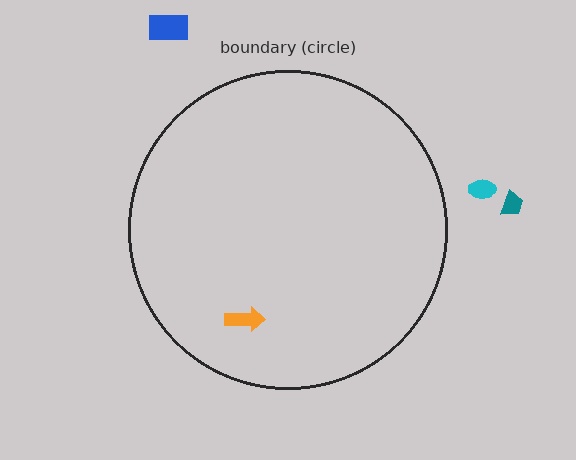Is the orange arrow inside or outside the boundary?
Inside.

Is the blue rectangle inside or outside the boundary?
Outside.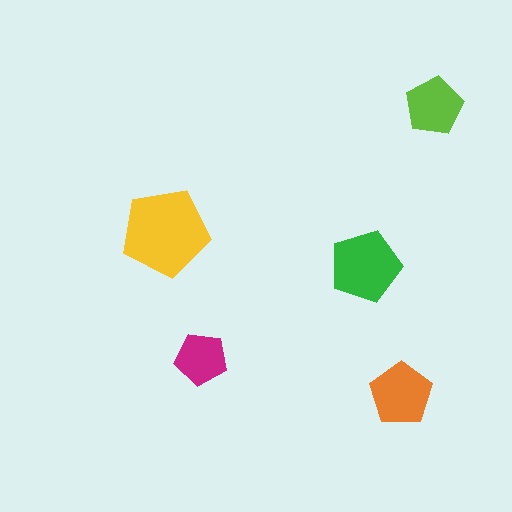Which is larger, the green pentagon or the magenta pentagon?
The green one.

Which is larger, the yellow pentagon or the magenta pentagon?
The yellow one.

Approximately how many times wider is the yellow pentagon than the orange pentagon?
About 1.5 times wider.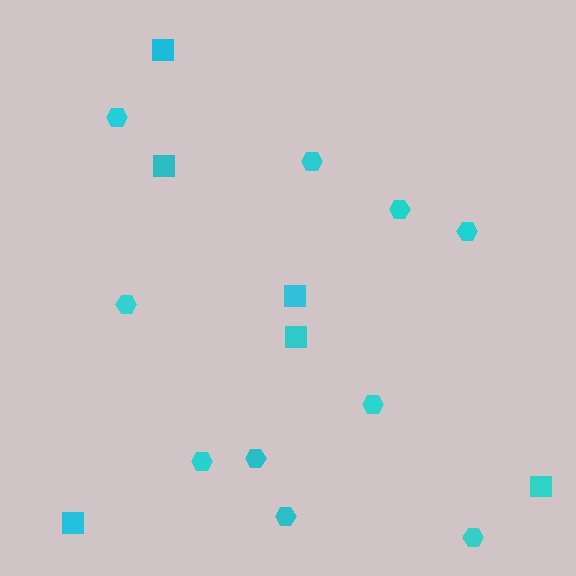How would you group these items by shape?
There are 2 groups: one group of squares (6) and one group of hexagons (10).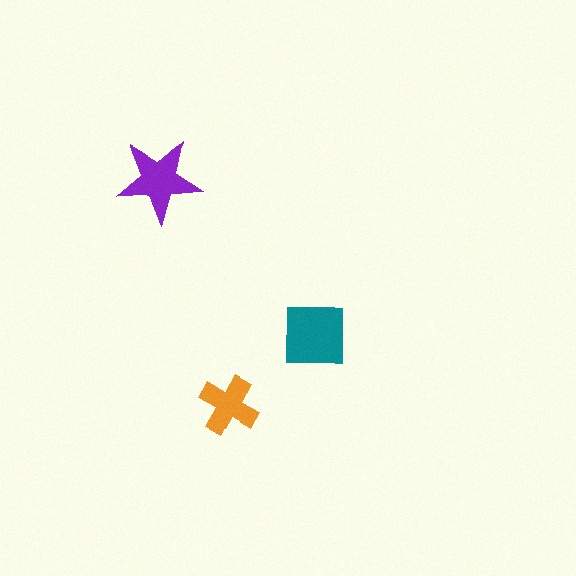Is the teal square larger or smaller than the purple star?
Larger.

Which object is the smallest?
The orange cross.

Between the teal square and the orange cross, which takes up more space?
The teal square.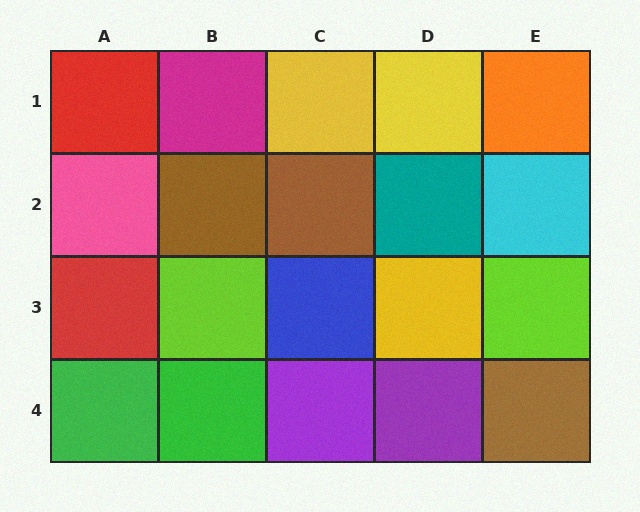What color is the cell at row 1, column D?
Yellow.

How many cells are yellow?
3 cells are yellow.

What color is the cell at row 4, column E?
Brown.